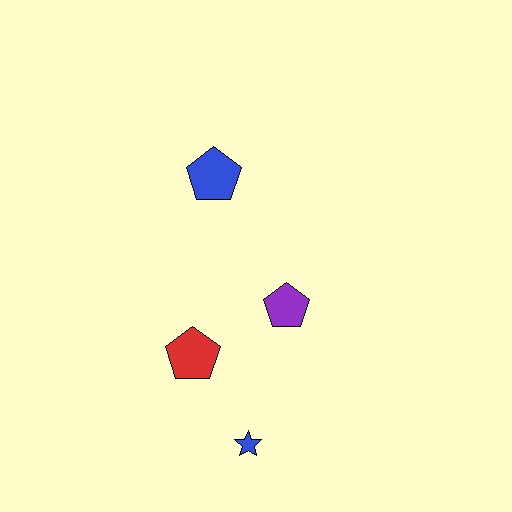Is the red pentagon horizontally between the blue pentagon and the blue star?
No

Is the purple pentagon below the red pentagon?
No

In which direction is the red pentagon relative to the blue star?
The red pentagon is above the blue star.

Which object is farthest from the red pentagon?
The blue pentagon is farthest from the red pentagon.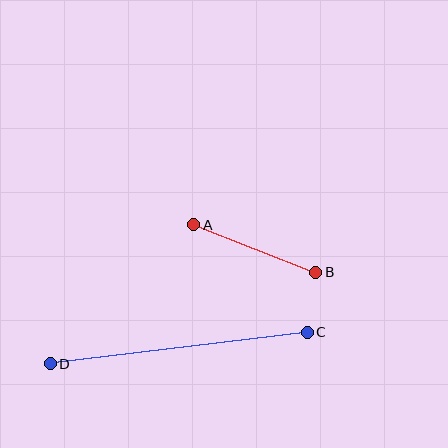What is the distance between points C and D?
The distance is approximately 259 pixels.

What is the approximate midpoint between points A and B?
The midpoint is at approximately (255, 248) pixels.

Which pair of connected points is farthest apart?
Points C and D are farthest apart.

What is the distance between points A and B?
The distance is approximately 131 pixels.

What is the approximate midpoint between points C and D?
The midpoint is at approximately (179, 348) pixels.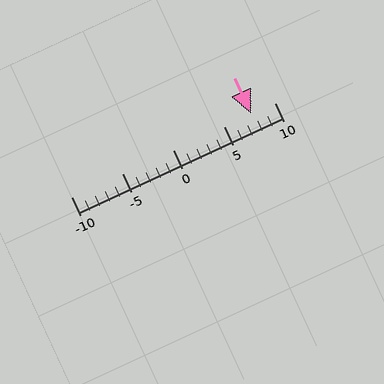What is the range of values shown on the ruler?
The ruler shows values from -10 to 10.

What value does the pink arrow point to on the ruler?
The pink arrow points to approximately 8.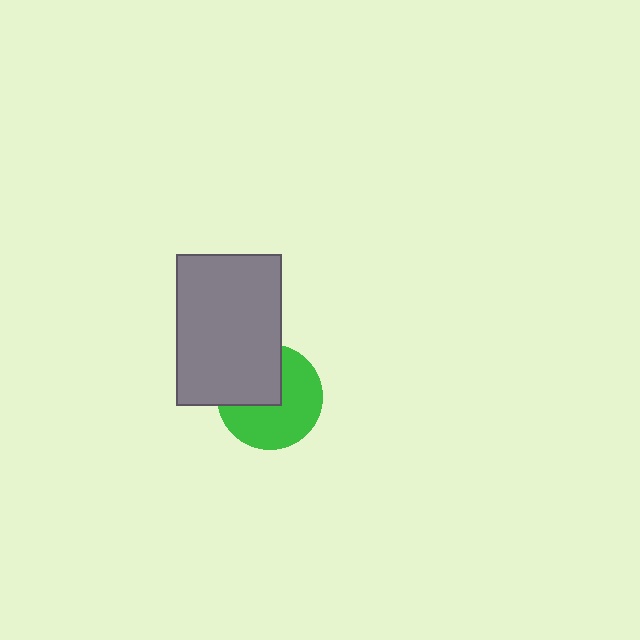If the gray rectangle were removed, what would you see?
You would see the complete green circle.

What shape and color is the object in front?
The object in front is a gray rectangle.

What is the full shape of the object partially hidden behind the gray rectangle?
The partially hidden object is a green circle.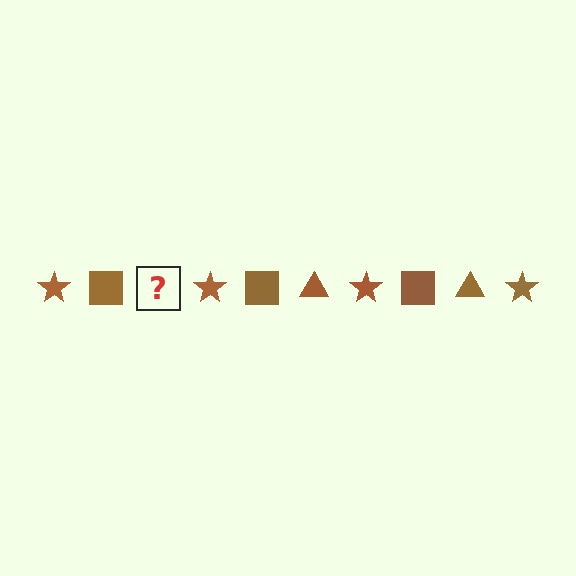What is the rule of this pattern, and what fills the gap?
The rule is that the pattern cycles through star, square, triangle shapes in brown. The gap should be filled with a brown triangle.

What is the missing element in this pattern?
The missing element is a brown triangle.